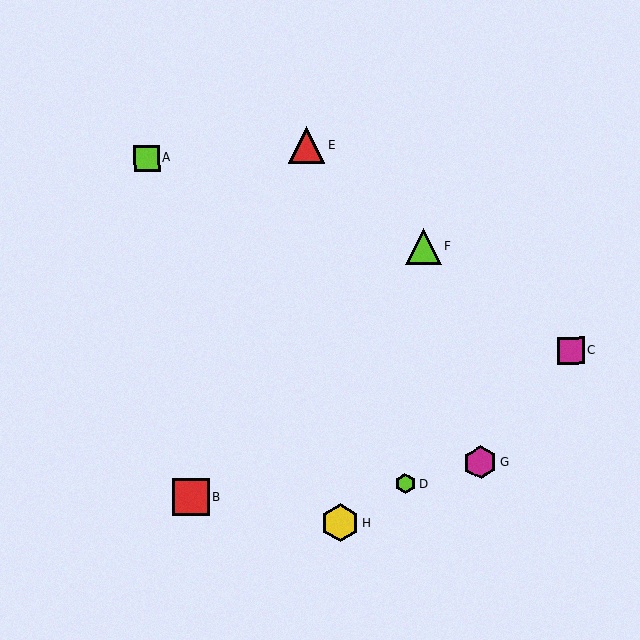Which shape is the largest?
The yellow hexagon (labeled H) is the largest.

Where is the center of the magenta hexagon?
The center of the magenta hexagon is at (481, 462).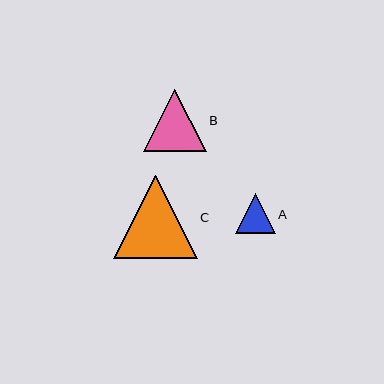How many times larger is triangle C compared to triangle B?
Triangle C is approximately 1.3 times the size of triangle B.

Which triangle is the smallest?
Triangle A is the smallest with a size of approximately 40 pixels.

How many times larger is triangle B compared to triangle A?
Triangle B is approximately 1.6 times the size of triangle A.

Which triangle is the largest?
Triangle C is the largest with a size of approximately 83 pixels.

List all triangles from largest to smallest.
From largest to smallest: C, B, A.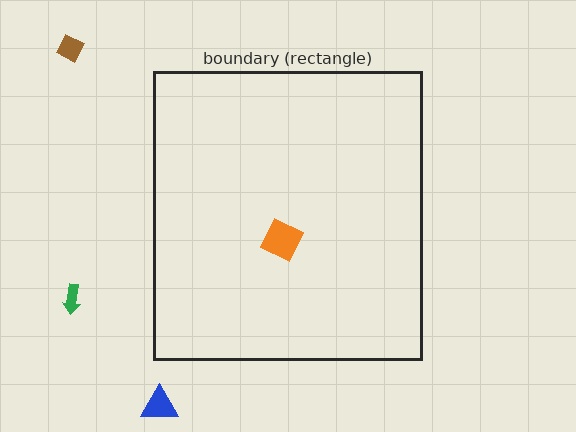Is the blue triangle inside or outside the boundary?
Outside.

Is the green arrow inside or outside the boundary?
Outside.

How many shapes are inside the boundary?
1 inside, 3 outside.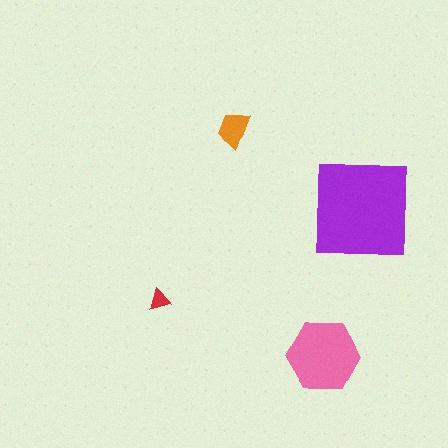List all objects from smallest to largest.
The red triangle, the orange trapezoid, the pink hexagon, the purple square.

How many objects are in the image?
There are 4 objects in the image.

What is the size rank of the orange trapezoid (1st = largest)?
3rd.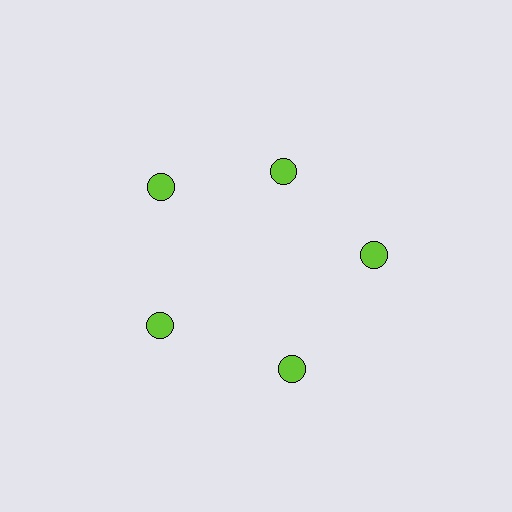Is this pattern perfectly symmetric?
No. The 5 lime circles are arranged in a ring, but one element near the 1 o'clock position is pulled inward toward the center, breaking the 5-fold rotational symmetry.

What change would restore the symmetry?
The symmetry would be restored by moving it outward, back onto the ring so that all 5 circles sit at equal angles and equal distance from the center.